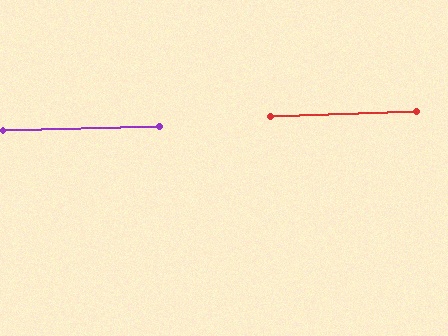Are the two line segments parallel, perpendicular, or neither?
Parallel — their directions differ by only 0.3°.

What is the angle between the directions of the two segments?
Approximately 0 degrees.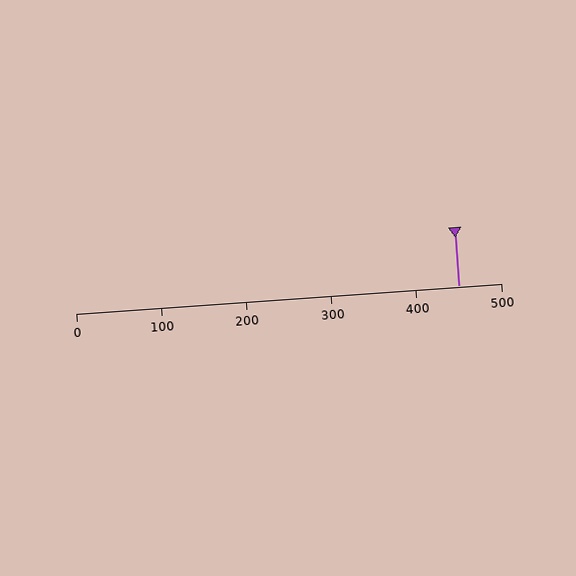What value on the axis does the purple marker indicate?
The marker indicates approximately 450.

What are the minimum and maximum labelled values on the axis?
The axis runs from 0 to 500.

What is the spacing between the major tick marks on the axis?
The major ticks are spaced 100 apart.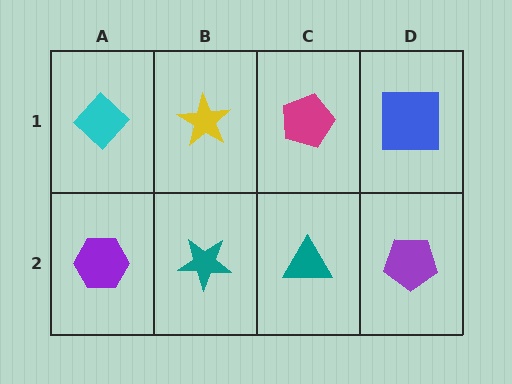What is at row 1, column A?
A cyan diamond.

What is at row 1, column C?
A magenta pentagon.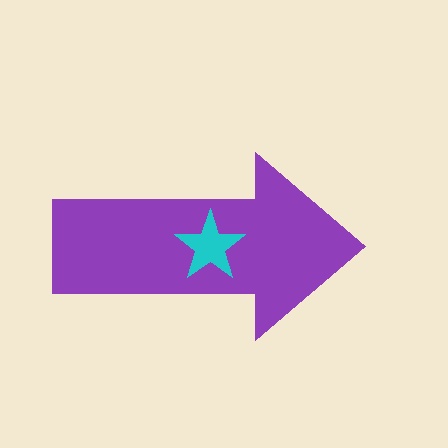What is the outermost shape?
The purple arrow.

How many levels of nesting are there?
2.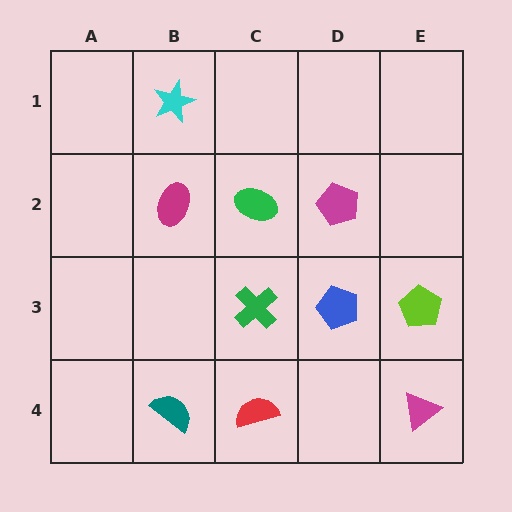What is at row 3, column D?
A blue pentagon.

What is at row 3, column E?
A lime pentagon.